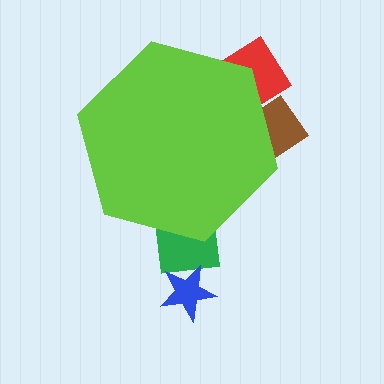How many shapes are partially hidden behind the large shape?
3 shapes are partially hidden.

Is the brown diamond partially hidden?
Yes, the brown diamond is partially hidden behind the lime hexagon.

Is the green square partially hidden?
Yes, the green square is partially hidden behind the lime hexagon.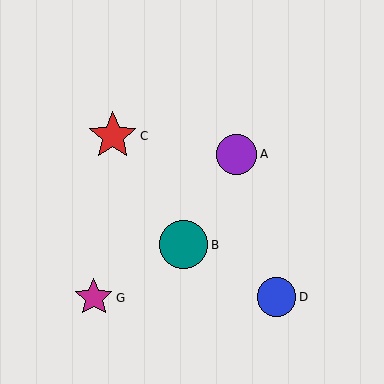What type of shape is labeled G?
Shape G is a magenta star.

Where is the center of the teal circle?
The center of the teal circle is at (184, 245).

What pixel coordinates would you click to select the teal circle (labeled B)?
Click at (184, 245) to select the teal circle B.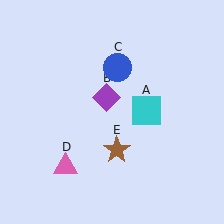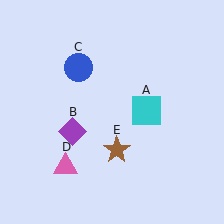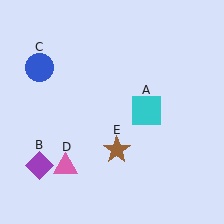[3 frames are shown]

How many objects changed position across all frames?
2 objects changed position: purple diamond (object B), blue circle (object C).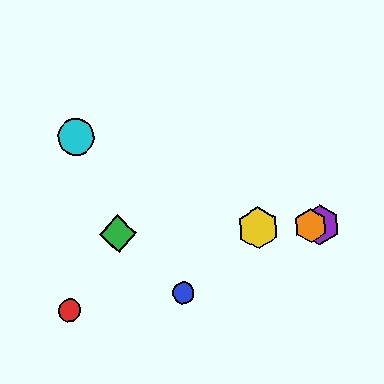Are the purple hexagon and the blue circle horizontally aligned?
No, the purple hexagon is at y≈225 and the blue circle is at y≈293.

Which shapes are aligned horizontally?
The green diamond, the yellow hexagon, the purple hexagon, the orange hexagon are aligned horizontally.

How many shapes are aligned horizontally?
4 shapes (the green diamond, the yellow hexagon, the purple hexagon, the orange hexagon) are aligned horizontally.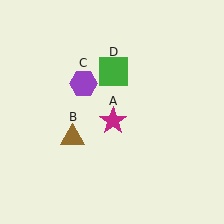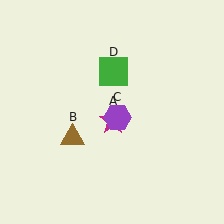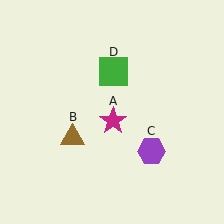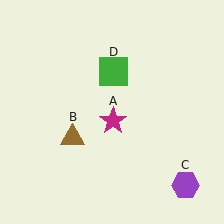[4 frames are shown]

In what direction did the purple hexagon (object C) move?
The purple hexagon (object C) moved down and to the right.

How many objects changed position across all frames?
1 object changed position: purple hexagon (object C).